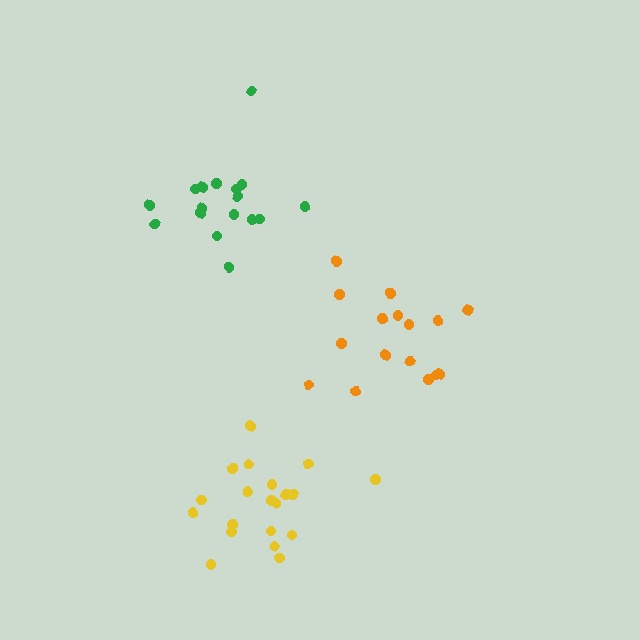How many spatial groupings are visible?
There are 3 spatial groupings.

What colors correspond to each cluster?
The clusters are colored: orange, green, yellow.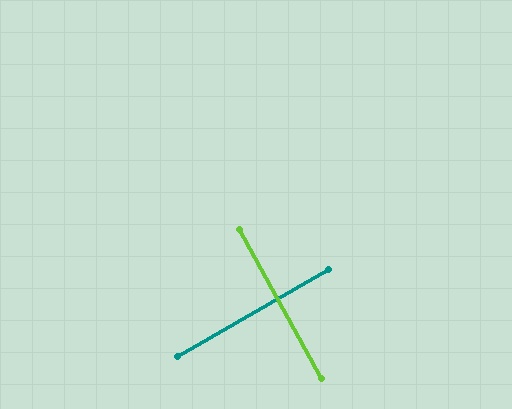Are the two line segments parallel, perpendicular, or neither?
Perpendicular — they meet at approximately 89°.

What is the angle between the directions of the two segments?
Approximately 89 degrees.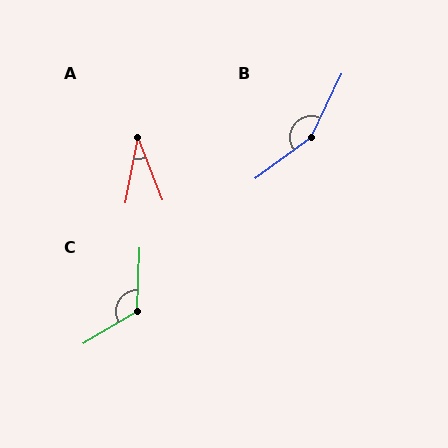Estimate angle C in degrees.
Approximately 122 degrees.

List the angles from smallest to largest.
A (32°), C (122°), B (152°).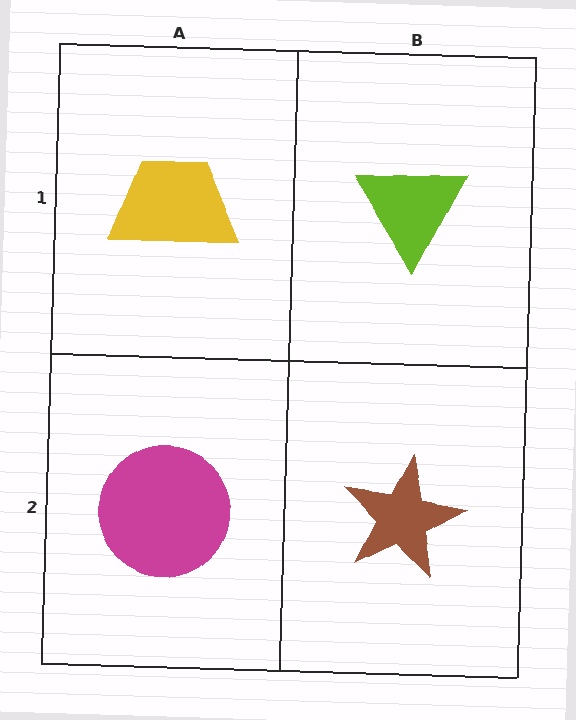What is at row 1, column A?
A yellow trapezoid.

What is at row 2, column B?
A brown star.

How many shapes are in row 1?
2 shapes.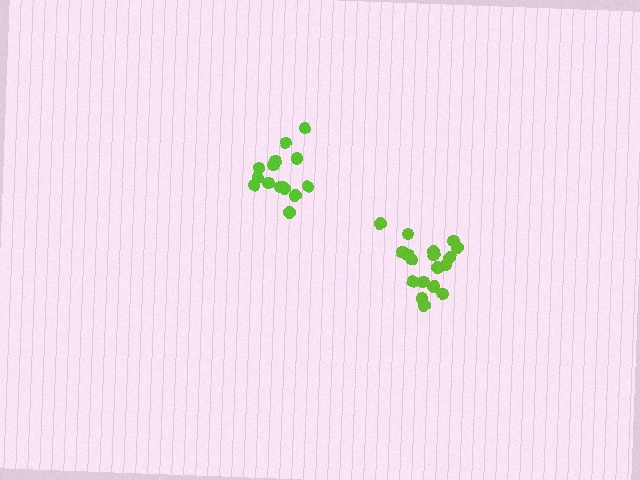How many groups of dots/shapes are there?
There are 2 groups.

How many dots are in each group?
Group 1: 15 dots, Group 2: 19 dots (34 total).